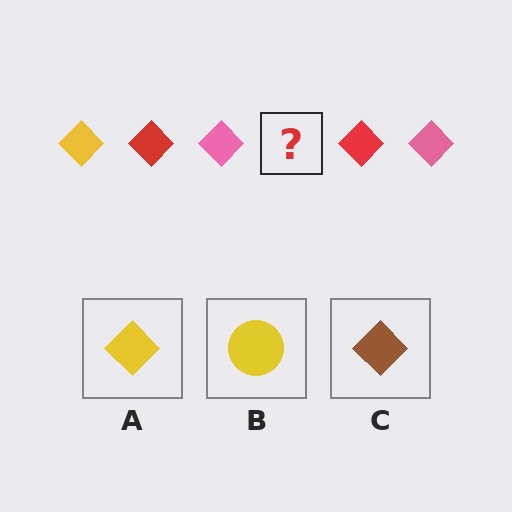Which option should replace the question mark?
Option A.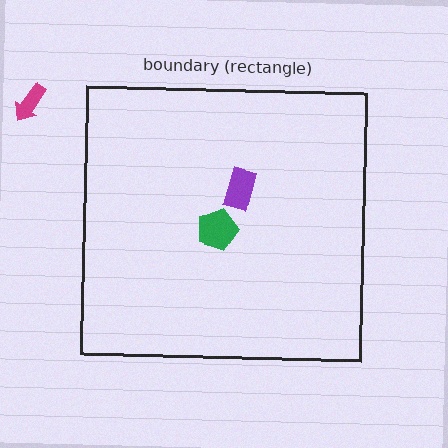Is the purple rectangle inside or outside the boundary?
Inside.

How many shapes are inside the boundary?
2 inside, 1 outside.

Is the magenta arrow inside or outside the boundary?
Outside.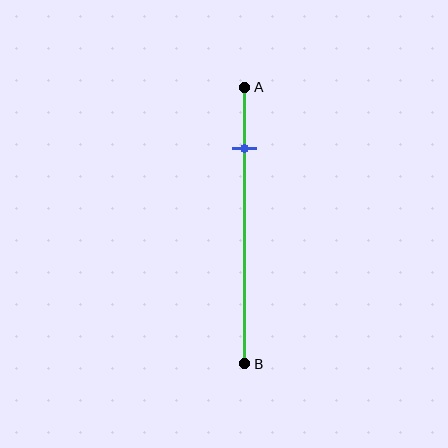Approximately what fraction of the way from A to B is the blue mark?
The blue mark is approximately 20% of the way from A to B.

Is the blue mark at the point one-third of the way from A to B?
No, the mark is at about 20% from A, not at the 33% one-third point.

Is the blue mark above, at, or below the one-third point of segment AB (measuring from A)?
The blue mark is above the one-third point of segment AB.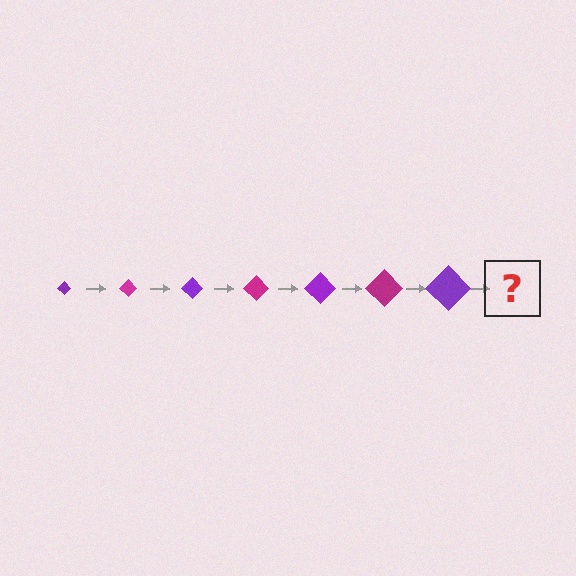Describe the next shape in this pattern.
It should be a magenta diamond, larger than the previous one.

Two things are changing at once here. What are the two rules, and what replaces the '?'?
The two rules are that the diamond grows larger each step and the color cycles through purple and magenta. The '?' should be a magenta diamond, larger than the previous one.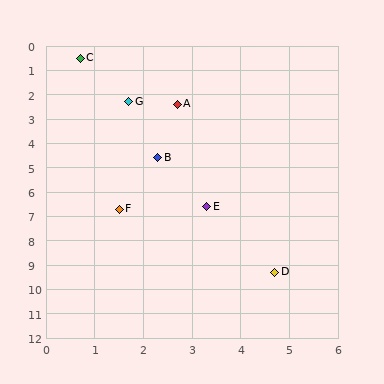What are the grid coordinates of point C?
Point C is at approximately (0.7, 0.5).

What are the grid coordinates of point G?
Point G is at approximately (1.7, 2.3).